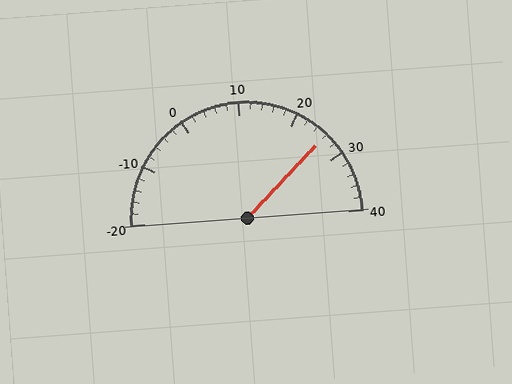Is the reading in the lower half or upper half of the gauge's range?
The reading is in the upper half of the range (-20 to 40).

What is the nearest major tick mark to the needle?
The nearest major tick mark is 30.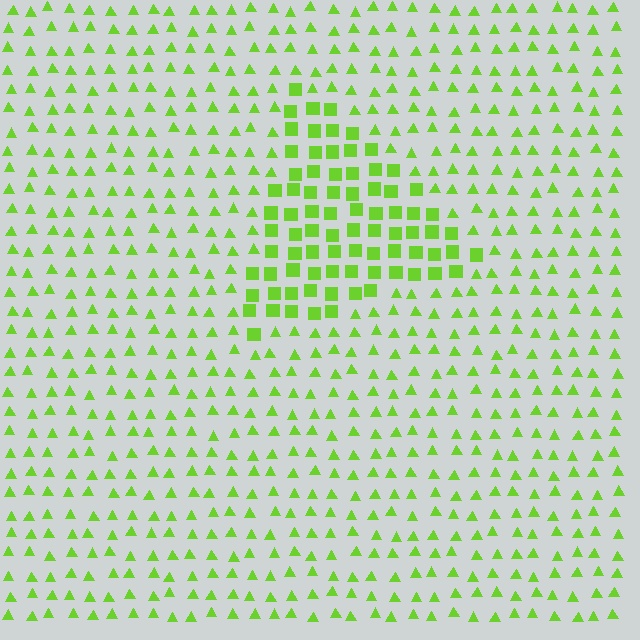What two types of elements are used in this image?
The image uses squares inside the triangle region and triangles outside it.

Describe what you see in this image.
The image is filled with small lime elements arranged in a uniform grid. A triangle-shaped region contains squares, while the surrounding area contains triangles. The boundary is defined purely by the change in element shape.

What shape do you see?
I see a triangle.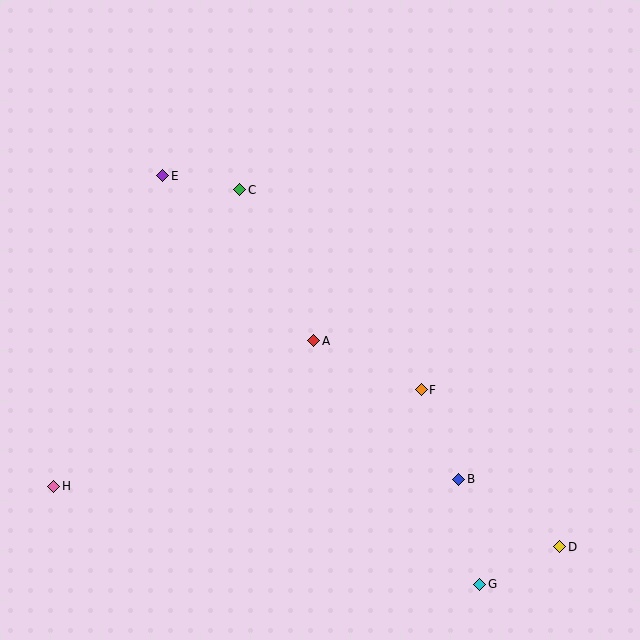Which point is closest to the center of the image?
Point A at (314, 341) is closest to the center.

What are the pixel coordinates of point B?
Point B is at (459, 479).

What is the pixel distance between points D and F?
The distance between D and F is 210 pixels.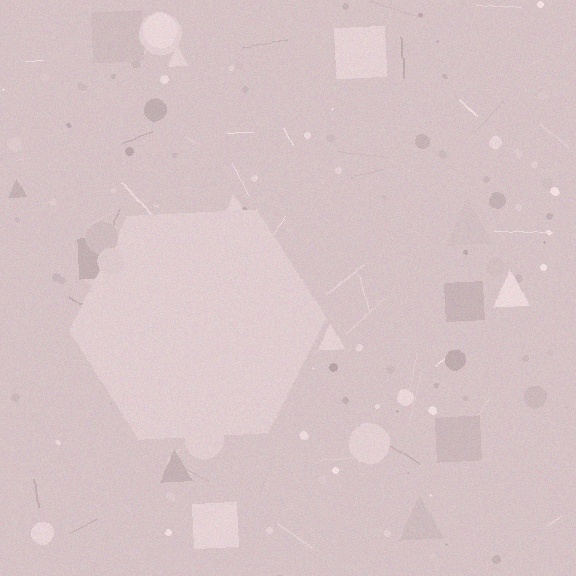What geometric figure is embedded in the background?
A hexagon is embedded in the background.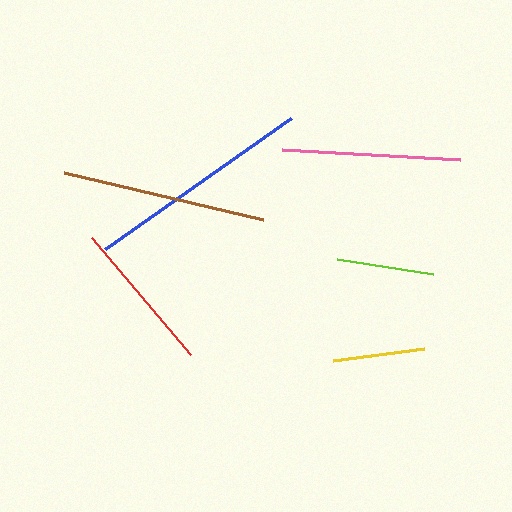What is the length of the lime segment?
The lime segment is approximately 97 pixels long.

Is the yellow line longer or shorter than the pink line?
The pink line is longer than the yellow line.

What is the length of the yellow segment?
The yellow segment is approximately 91 pixels long.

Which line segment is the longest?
The blue line is the longest at approximately 228 pixels.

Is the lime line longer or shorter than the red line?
The red line is longer than the lime line.